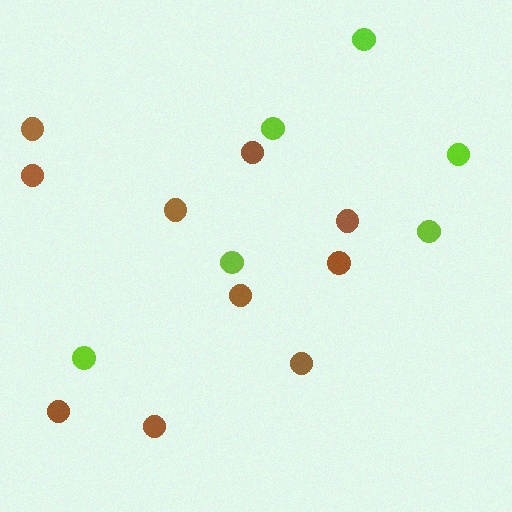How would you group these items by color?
There are 2 groups: one group of brown circles (10) and one group of lime circles (6).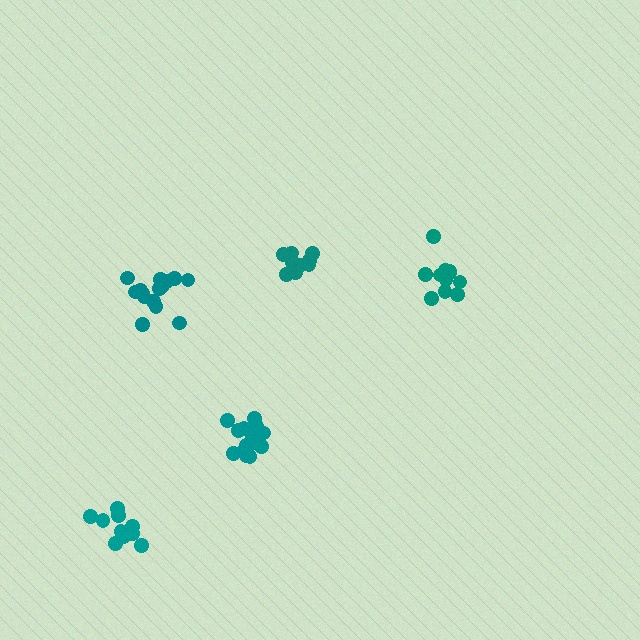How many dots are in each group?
Group 1: 11 dots, Group 2: 10 dots, Group 3: 15 dots, Group 4: 15 dots, Group 5: 10 dots (61 total).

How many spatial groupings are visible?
There are 5 spatial groupings.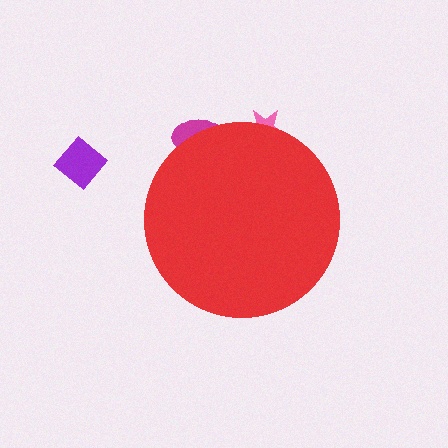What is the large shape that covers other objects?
A red circle.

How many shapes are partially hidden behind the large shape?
2 shapes are partially hidden.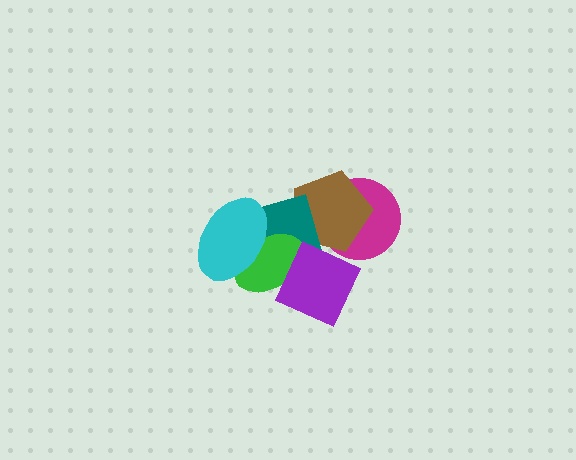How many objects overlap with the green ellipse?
3 objects overlap with the green ellipse.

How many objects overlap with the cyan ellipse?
2 objects overlap with the cyan ellipse.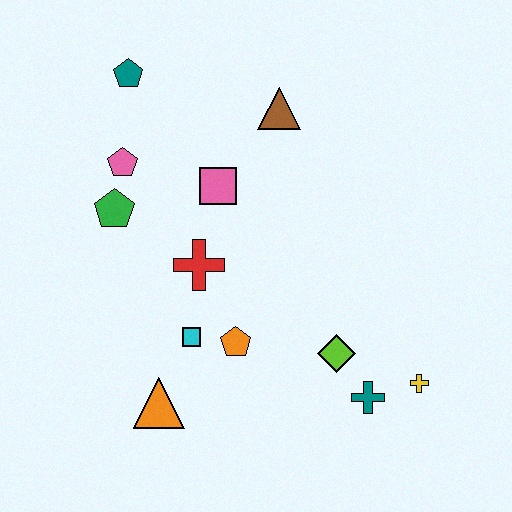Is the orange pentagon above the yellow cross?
Yes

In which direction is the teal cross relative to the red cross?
The teal cross is to the right of the red cross.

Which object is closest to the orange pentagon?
The cyan square is closest to the orange pentagon.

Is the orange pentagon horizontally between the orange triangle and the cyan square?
No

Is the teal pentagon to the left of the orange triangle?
Yes